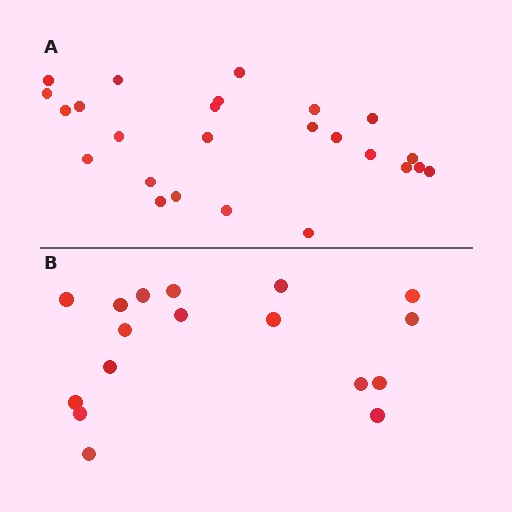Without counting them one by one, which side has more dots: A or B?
Region A (the top region) has more dots.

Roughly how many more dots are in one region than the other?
Region A has roughly 8 or so more dots than region B.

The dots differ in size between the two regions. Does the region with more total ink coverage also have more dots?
No. Region B has more total ink coverage because its dots are larger, but region A actually contains more individual dots. Total area can be misleading — the number of items is what matters here.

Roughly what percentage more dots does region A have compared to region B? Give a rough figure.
About 45% more.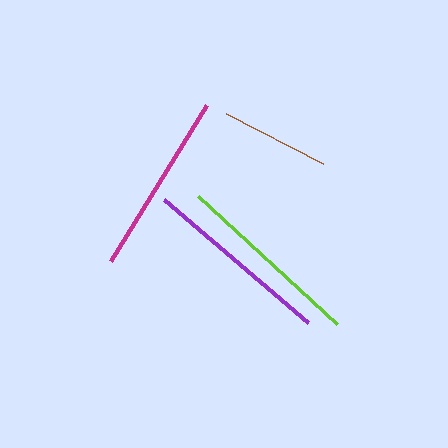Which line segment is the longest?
The purple line is the longest at approximately 190 pixels.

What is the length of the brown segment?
The brown segment is approximately 109 pixels long.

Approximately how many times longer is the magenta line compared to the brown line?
The magenta line is approximately 1.7 times the length of the brown line.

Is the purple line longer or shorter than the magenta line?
The purple line is longer than the magenta line.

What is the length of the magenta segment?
The magenta segment is approximately 183 pixels long.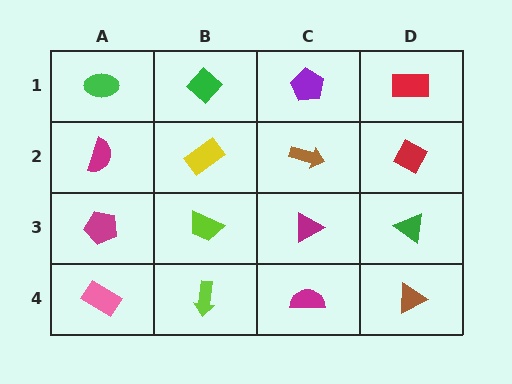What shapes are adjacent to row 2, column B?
A green diamond (row 1, column B), a lime trapezoid (row 3, column B), a magenta semicircle (row 2, column A), a brown arrow (row 2, column C).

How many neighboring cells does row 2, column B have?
4.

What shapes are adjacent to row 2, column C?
A purple pentagon (row 1, column C), a magenta triangle (row 3, column C), a yellow rectangle (row 2, column B), a red diamond (row 2, column D).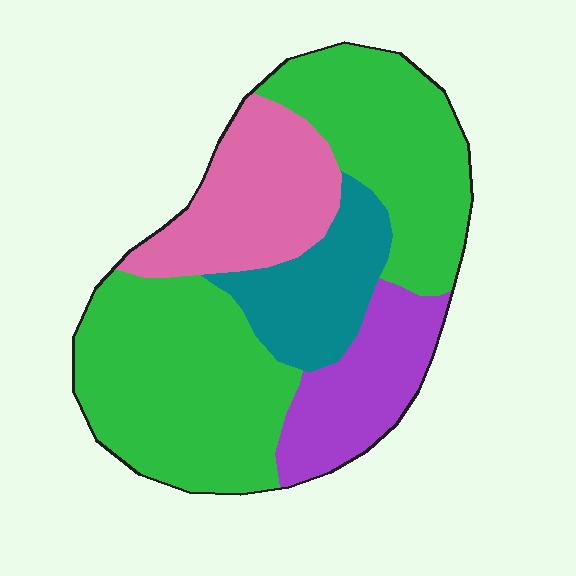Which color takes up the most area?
Green, at roughly 55%.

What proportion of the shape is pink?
Pink covers 18% of the shape.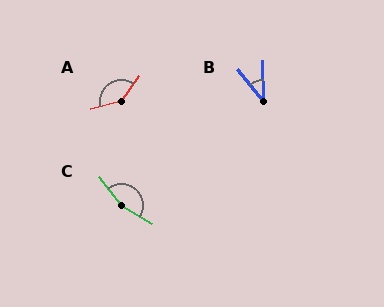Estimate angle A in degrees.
Approximately 140 degrees.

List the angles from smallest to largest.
B (39°), A (140°), C (158°).